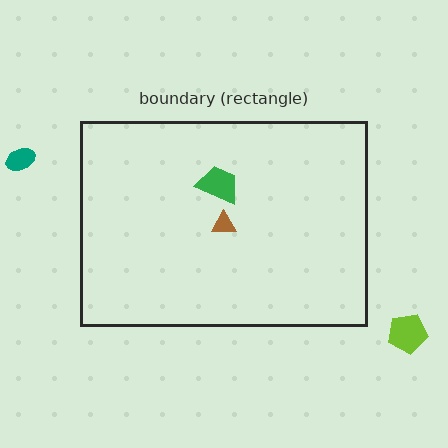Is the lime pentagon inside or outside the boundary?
Outside.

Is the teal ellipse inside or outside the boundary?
Outside.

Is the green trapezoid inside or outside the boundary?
Inside.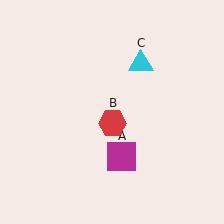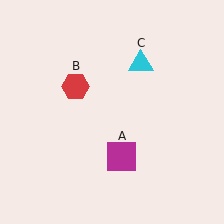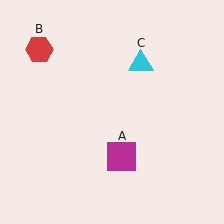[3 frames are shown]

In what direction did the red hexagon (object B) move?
The red hexagon (object B) moved up and to the left.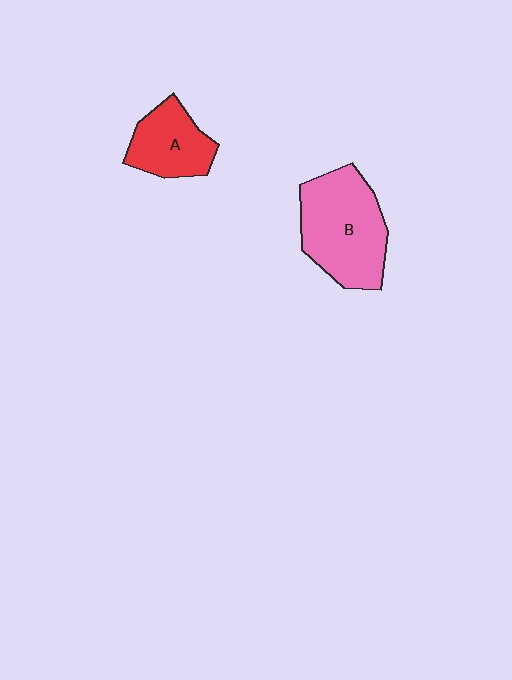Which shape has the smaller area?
Shape A (red).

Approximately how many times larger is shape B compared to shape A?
Approximately 1.7 times.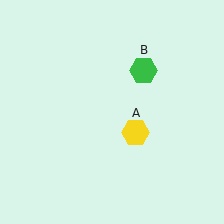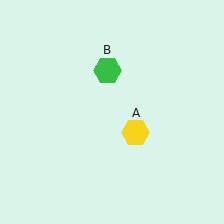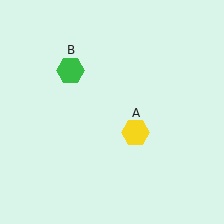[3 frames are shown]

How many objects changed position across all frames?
1 object changed position: green hexagon (object B).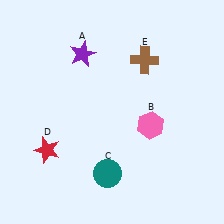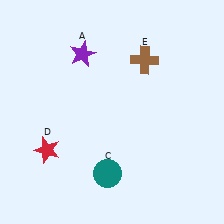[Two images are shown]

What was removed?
The pink hexagon (B) was removed in Image 2.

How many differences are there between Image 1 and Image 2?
There is 1 difference between the two images.